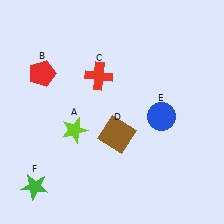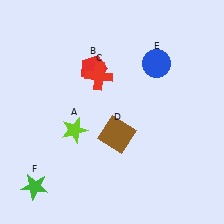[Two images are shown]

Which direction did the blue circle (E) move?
The blue circle (E) moved up.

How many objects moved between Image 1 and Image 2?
2 objects moved between the two images.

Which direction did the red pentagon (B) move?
The red pentagon (B) moved right.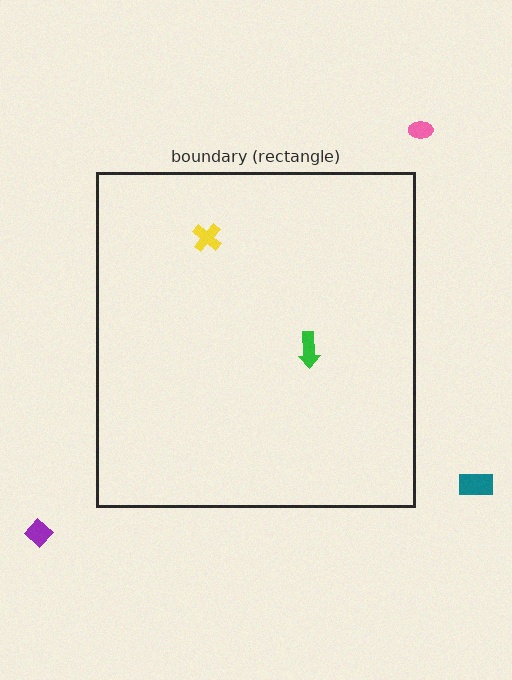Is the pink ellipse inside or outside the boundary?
Outside.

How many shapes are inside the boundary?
2 inside, 3 outside.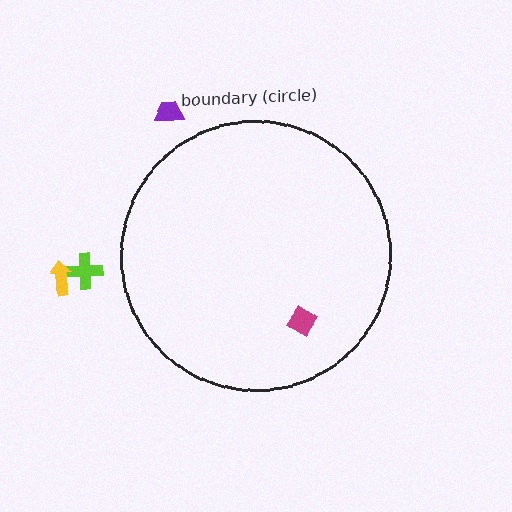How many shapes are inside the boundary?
1 inside, 3 outside.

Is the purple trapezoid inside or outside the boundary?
Outside.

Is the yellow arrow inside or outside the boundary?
Outside.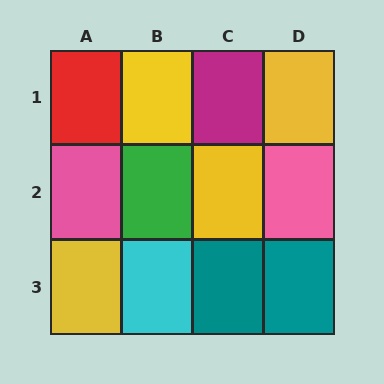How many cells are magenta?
1 cell is magenta.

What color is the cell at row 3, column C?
Teal.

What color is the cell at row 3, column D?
Teal.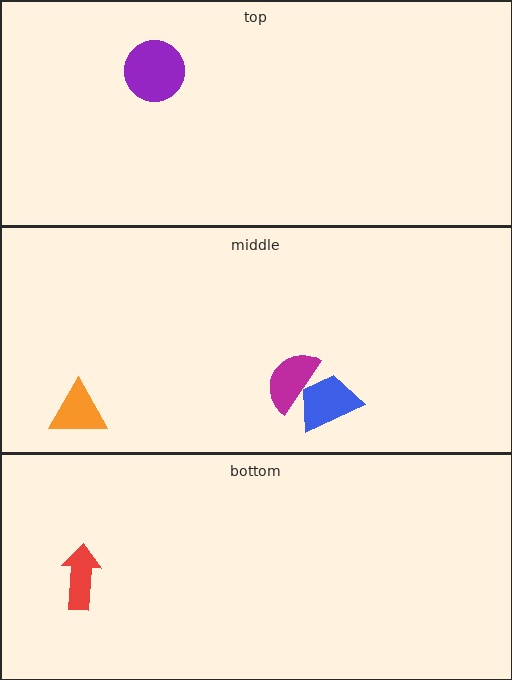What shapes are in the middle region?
The magenta semicircle, the blue trapezoid, the orange triangle.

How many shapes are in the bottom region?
1.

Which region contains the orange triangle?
The middle region.